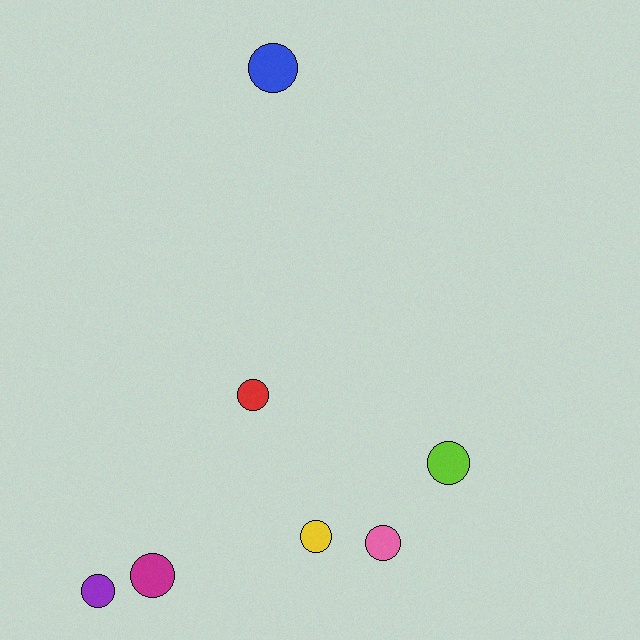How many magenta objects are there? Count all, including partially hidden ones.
There is 1 magenta object.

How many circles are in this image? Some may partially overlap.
There are 7 circles.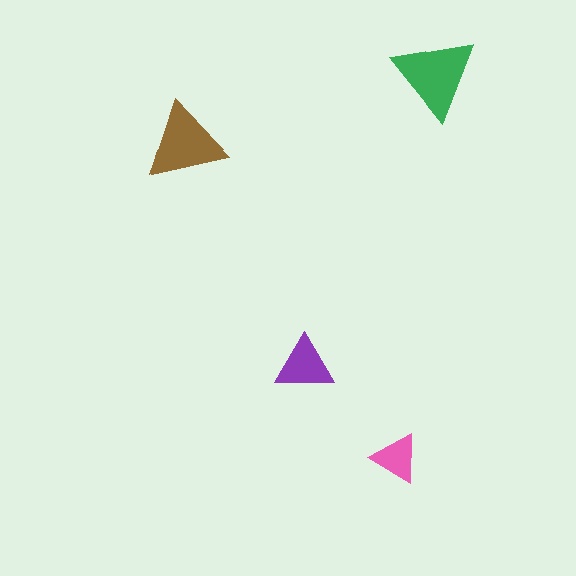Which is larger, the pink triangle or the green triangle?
The green one.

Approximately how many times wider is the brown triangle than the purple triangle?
About 1.5 times wider.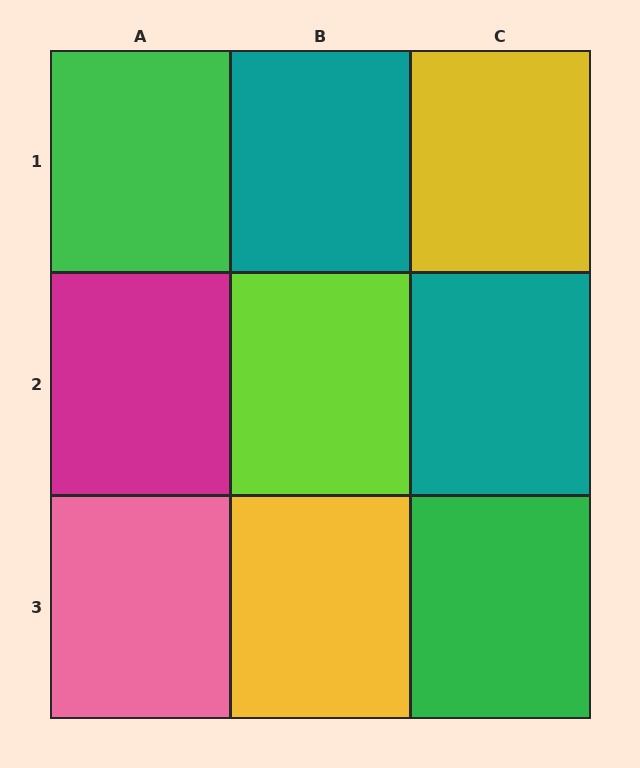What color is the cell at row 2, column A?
Magenta.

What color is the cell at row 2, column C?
Teal.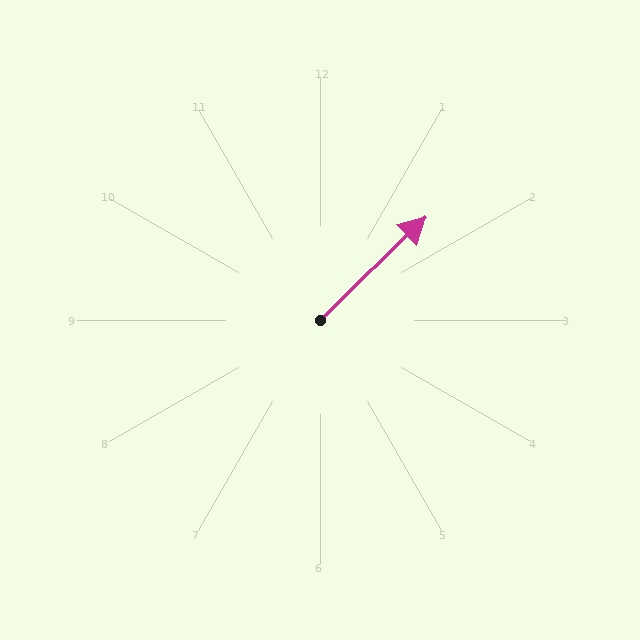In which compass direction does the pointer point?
Northeast.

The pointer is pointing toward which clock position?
Roughly 2 o'clock.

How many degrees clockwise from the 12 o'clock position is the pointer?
Approximately 45 degrees.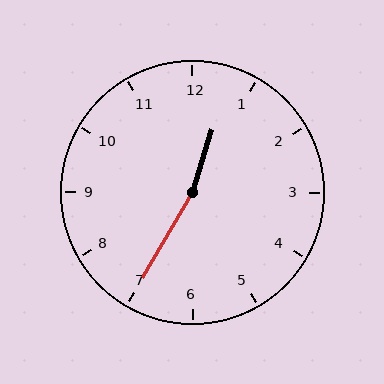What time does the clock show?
12:35.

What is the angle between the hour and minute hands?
Approximately 168 degrees.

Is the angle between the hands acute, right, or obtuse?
It is obtuse.